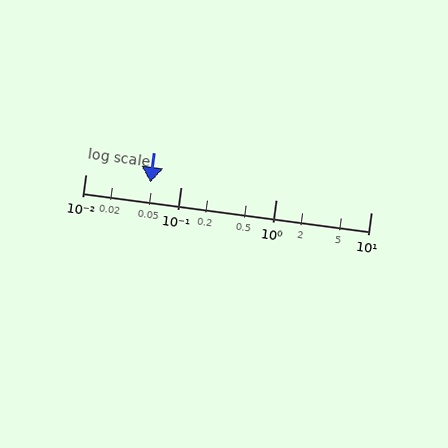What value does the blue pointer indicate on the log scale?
The pointer indicates approximately 0.048.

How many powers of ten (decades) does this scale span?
The scale spans 3 decades, from 0.01 to 10.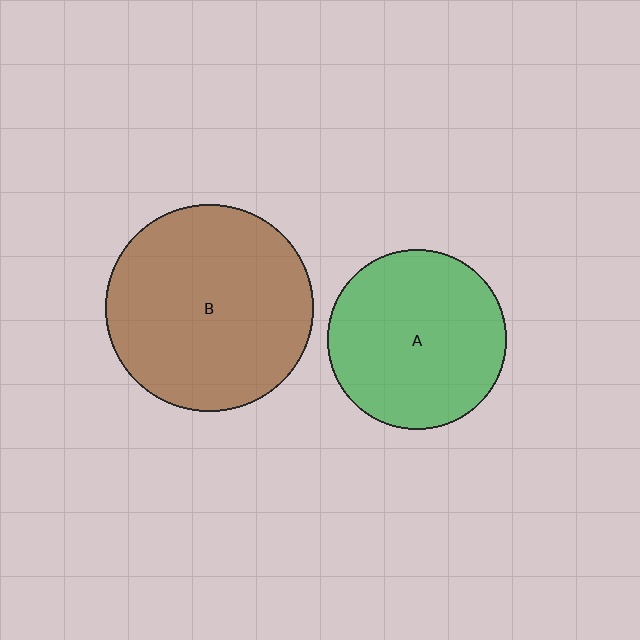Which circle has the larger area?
Circle B (brown).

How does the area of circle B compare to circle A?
Approximately 1.3 times.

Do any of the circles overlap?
No, none of the circles overlap.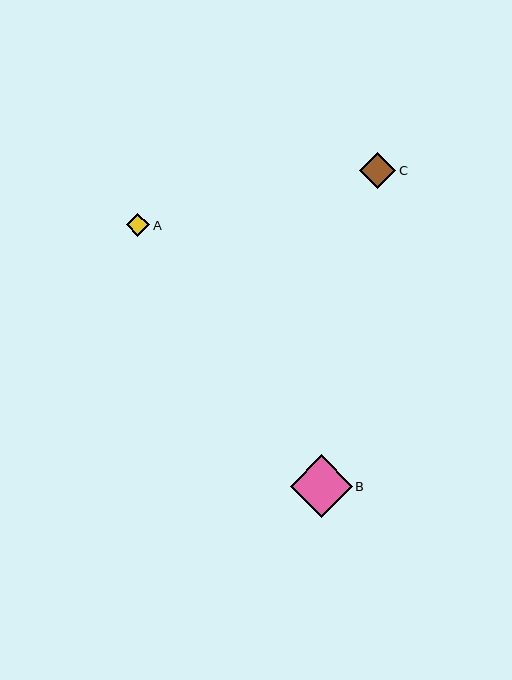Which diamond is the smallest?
Diamond A is the smallest with a size of approximately 23 pixels.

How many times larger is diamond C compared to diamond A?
Diamond C is approximately 1.5 times the size of diamond A.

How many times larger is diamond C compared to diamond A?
Diamond C is approximately 1.5 times the size of diamond A.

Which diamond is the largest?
Diamond B is the largest with a size of approximately 62 pixels.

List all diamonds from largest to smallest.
From largest to smallest: B, C, A.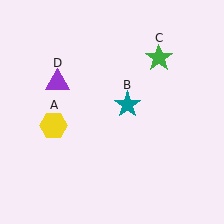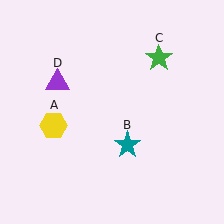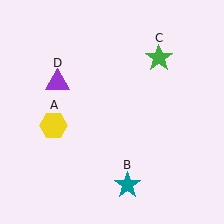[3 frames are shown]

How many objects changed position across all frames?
1 object changed position: teal star (object B).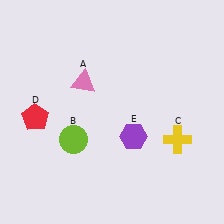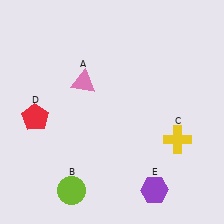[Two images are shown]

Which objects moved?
The objects that moved are: the lime circle (B), the purple hexagon (E).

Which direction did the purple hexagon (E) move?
The purple hexagon (E) moved down.